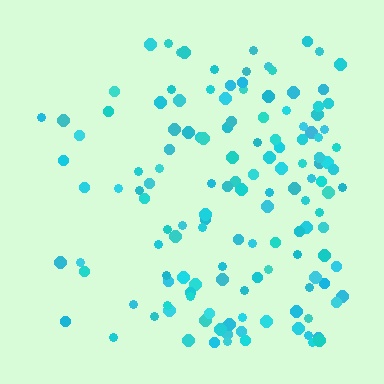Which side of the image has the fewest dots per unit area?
The left.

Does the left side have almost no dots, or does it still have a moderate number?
Still a moderate number, just noticeably fewer than the right.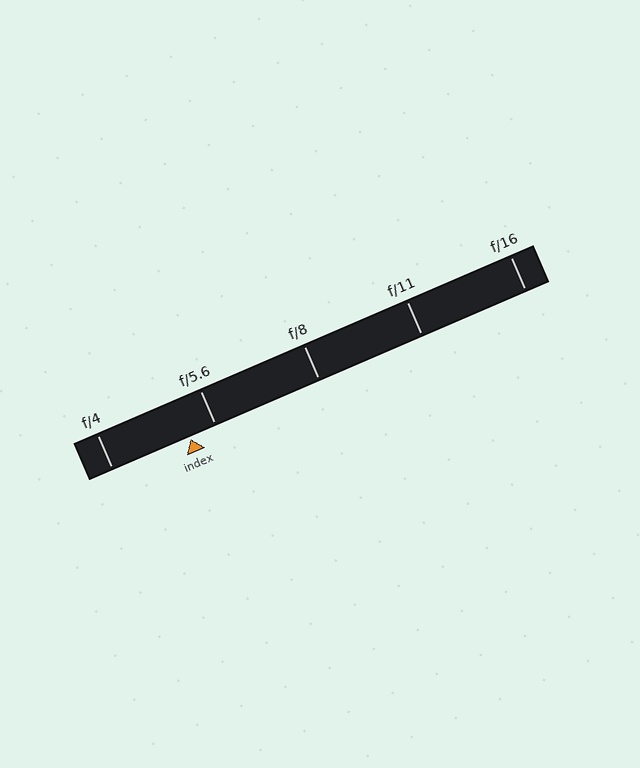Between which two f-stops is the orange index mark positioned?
The index mark is between f/4 and f/5.6.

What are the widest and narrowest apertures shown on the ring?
The widest aperture shown is f/4 and the narrowest is f/16.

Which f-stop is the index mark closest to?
The index mark is closest to f/5.6.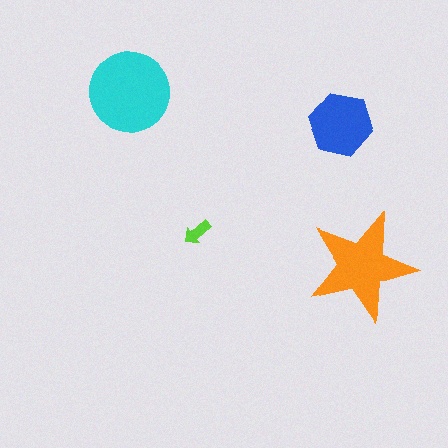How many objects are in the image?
There are 4 objects in the image.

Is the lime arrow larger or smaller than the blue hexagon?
Smaller.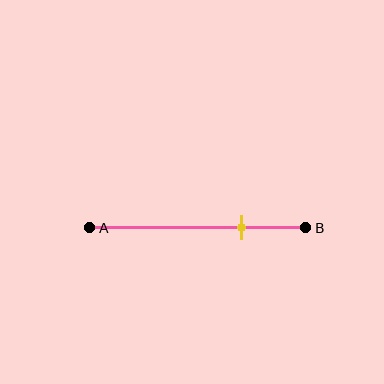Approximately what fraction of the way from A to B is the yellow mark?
The yellow mark is approximately 70% of the way from A to B.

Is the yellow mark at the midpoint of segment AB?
No, the mark is at about 70% from A, not at the 50% midpoint.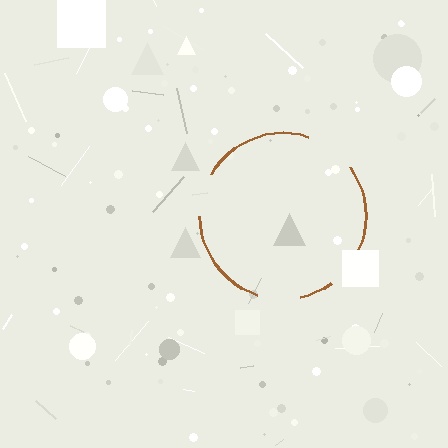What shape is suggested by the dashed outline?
The dashed outline suggests a circle.